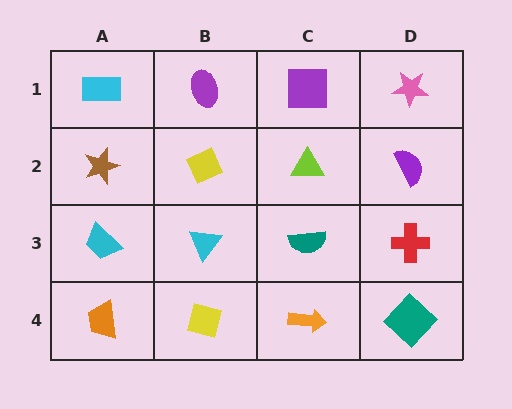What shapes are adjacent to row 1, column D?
A purple semicircle (row 2, column D), a purple square (row 1, column C).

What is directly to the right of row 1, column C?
A pink star.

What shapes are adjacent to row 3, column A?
A brown star (row 2, column A), an orange trapezoid (row 4, column A), a cyan triangle (row 3, column B).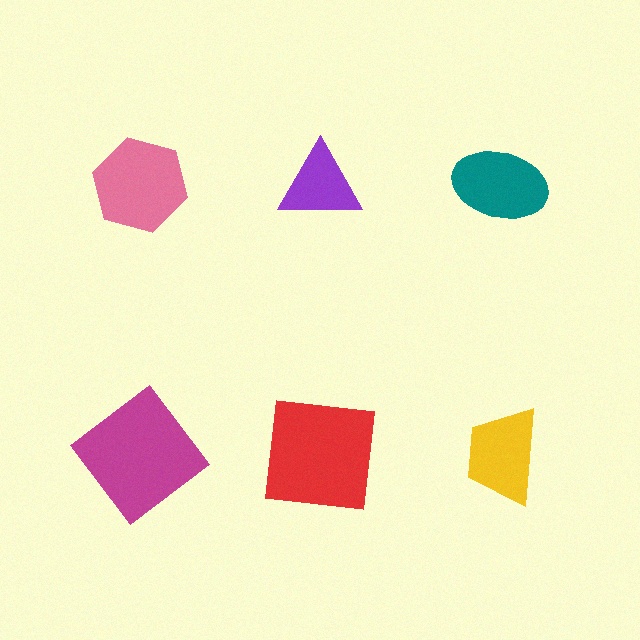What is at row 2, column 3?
A yellow trapezoid.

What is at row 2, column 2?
A red square.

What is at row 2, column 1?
A magenta diamond.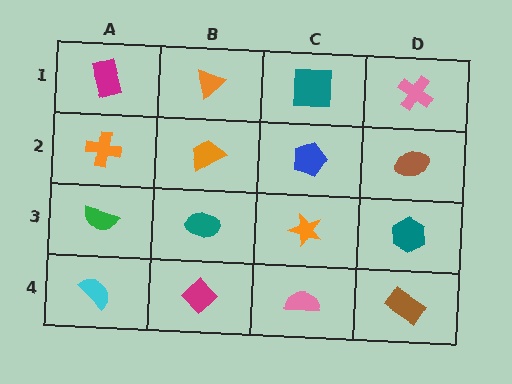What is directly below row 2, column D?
A teal hexagon.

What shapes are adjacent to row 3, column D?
A brown ellipse (row 2, column D), a brown rectangle (row 4, column D), an orange star (row 3, column C).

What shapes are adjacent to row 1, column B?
An orange trapezoid (row 2, column B), a magenta rectangle (row 1, column A), a teal square (row 1, column C).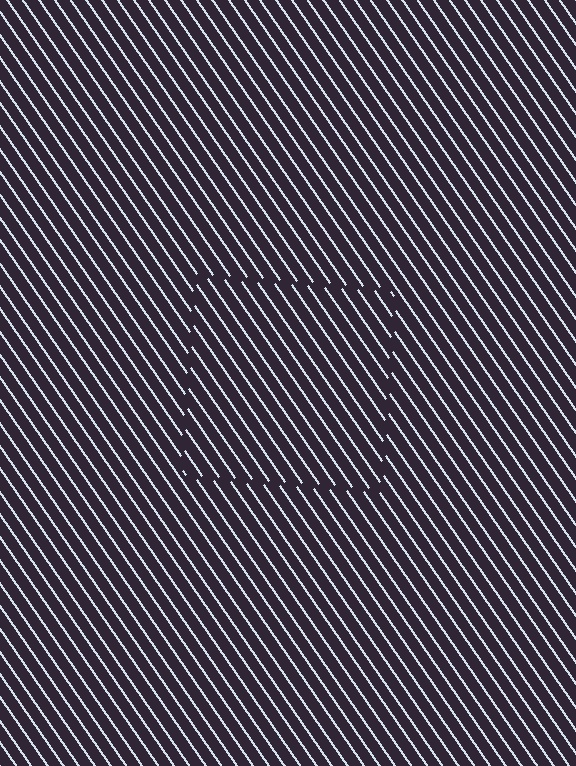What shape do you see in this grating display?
An illusory square. The interior of the shape contains the same grating, shifted by half a period — the contour is defined by the phase discontinuity where line-ends from the inner and outer gratings abut.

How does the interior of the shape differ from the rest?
The interior of the shape contains the same grating, shifted by half a period — the contour is defined by the phase discontinuity where line-ends from the inner and outer gratings abut.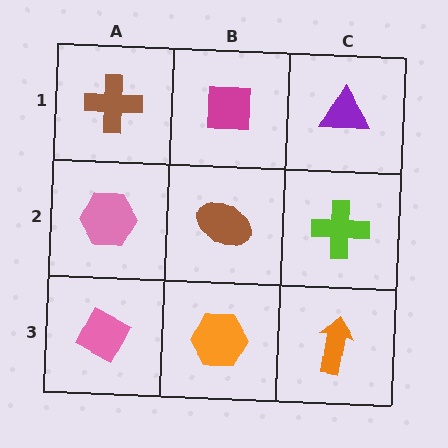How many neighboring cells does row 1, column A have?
2.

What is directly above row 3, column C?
A lime cross.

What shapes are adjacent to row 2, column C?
A purple triangle (row 1, column C), an orange arrow (row 3, column C), a brown ellipse (row 2, column B).